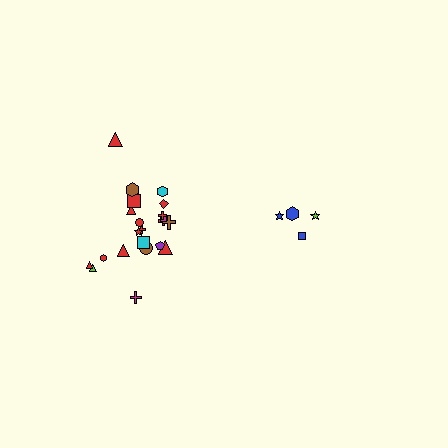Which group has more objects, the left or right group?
The left group.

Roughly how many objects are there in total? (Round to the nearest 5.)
Roughly 25 objects in total.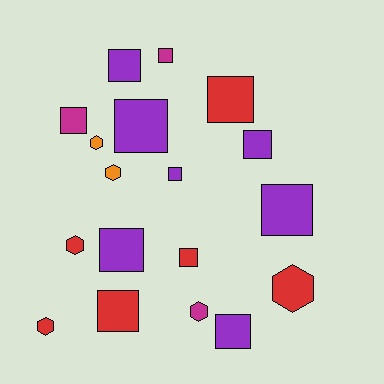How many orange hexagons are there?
There are 2 orange hexagons.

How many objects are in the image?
There are 18 objects.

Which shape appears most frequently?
Square, with 12 objects.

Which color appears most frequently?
Purple, with 7 objects.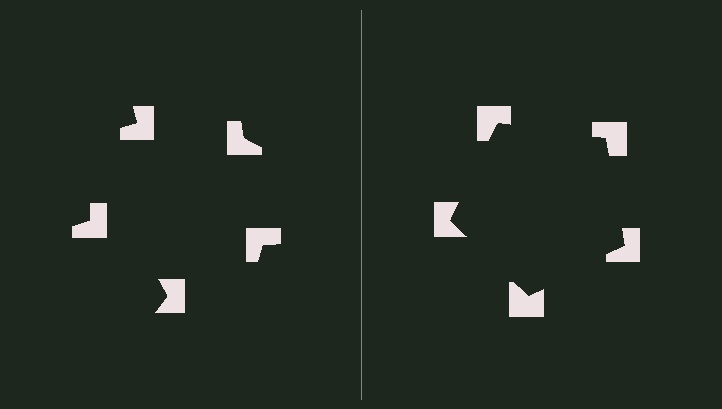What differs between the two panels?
The notched squares are positioned identically on both sides; only the wedge orientations differ. On the right they align to a pentagon; on the left they are misaligned.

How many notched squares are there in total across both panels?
10 — 5 on each side.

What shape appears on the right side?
An illusory pentagon.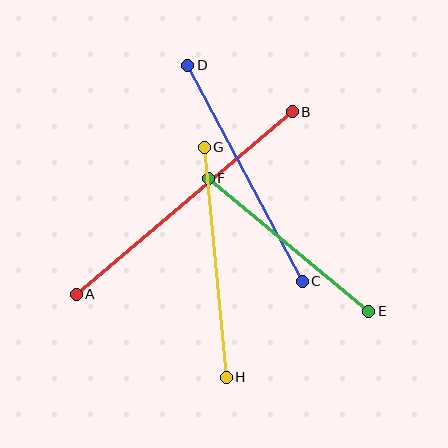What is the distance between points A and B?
The distance is approximately 283 pixels.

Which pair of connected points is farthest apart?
Points A and B are farthest apart.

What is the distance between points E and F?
The distance is approximately 208 pixels.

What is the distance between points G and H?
The distance is approximately 231 pixels.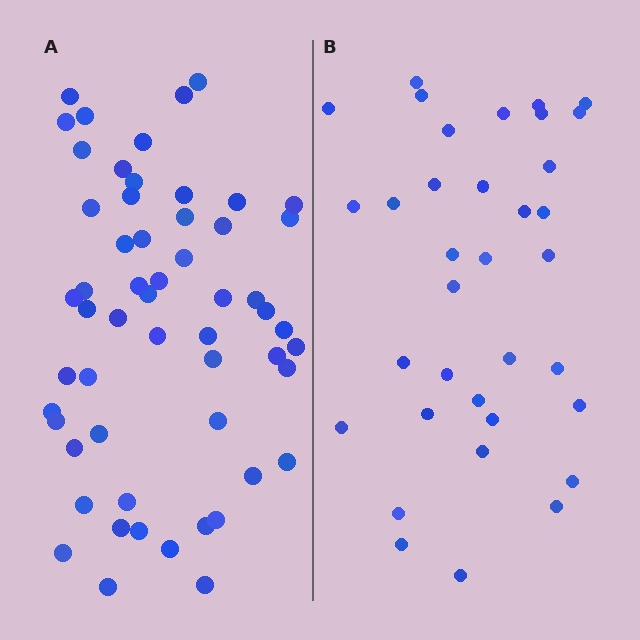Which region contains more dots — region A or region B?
Region A (the left region) has more dots.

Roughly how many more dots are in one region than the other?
Region A has approximately 20 more dots than region B.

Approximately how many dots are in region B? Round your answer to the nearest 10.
About 40 dots. (The exact count is 35, which rounds to 40.)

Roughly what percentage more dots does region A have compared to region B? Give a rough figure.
About 60% more.